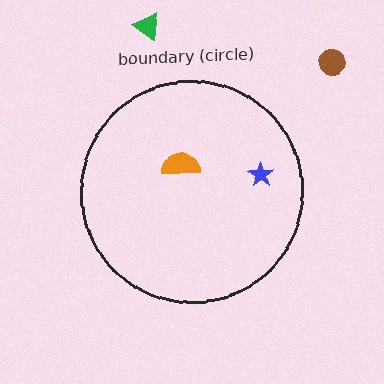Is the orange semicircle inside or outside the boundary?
Inside.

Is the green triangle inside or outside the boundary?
Outside.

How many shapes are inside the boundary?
2 inside, 2 outside.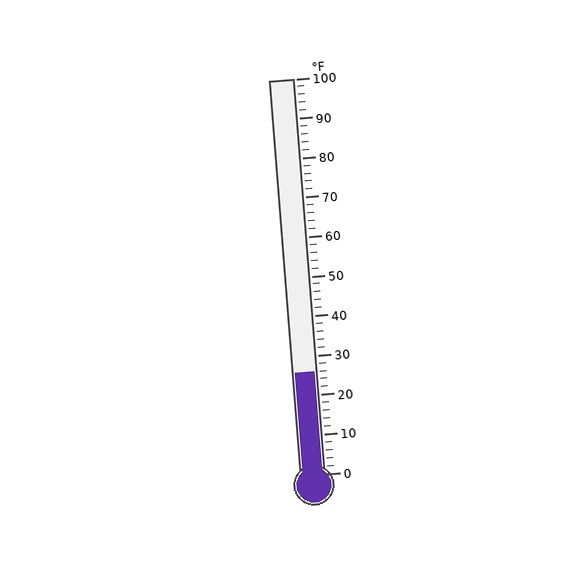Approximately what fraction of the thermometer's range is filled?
The thermometer is filled to approximately 25% of its range.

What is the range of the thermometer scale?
The thermometer scale ranges from 0°F to 100°F.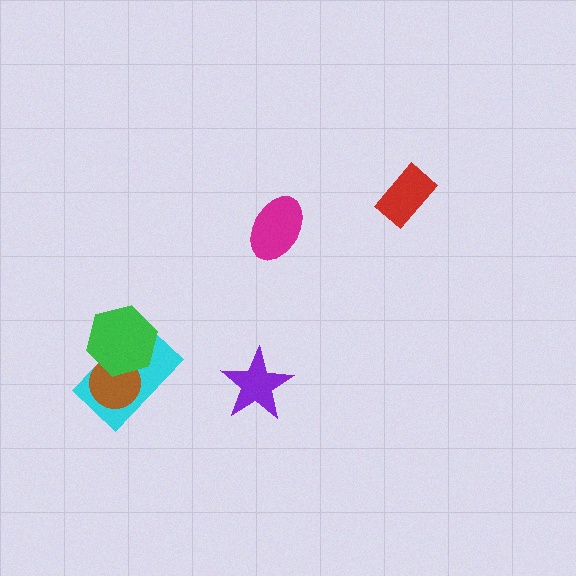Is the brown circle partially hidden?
Yes, it is partially covered by another shape.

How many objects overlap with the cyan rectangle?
2 objects overlap with the cyan rectangle.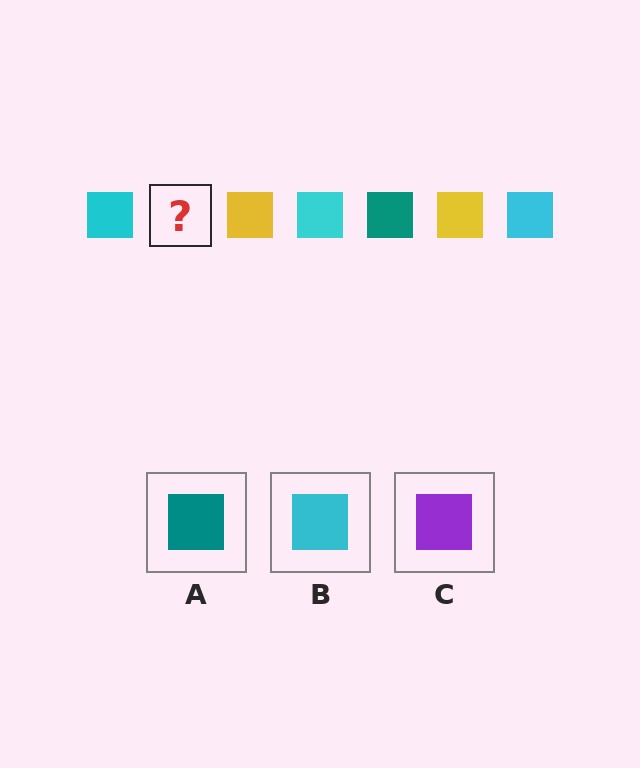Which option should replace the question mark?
Option A.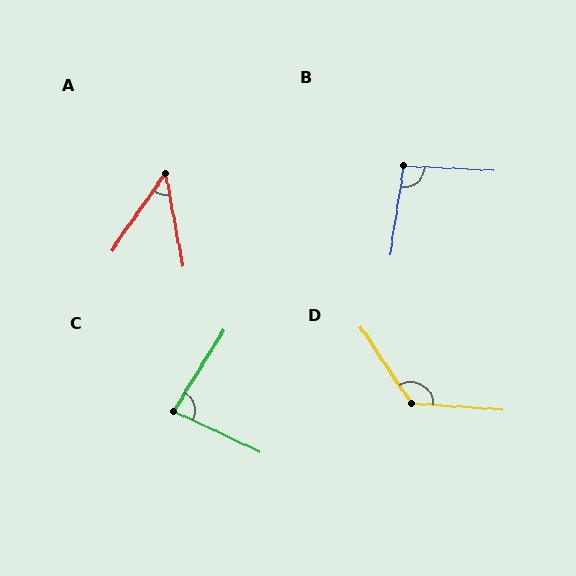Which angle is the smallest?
A, at approximately 46 degrees.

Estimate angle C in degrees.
Approximately 83 degrees.